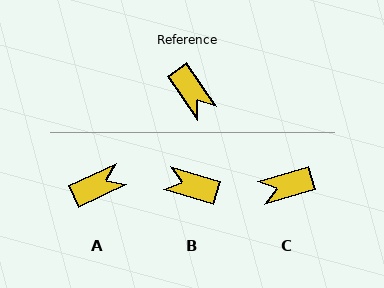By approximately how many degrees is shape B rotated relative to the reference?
Approximately 141 degrees clockwise.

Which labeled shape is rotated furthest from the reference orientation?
B, about 141 degrees away.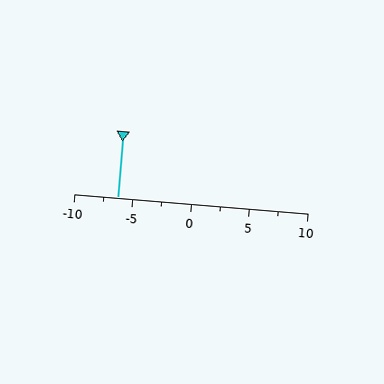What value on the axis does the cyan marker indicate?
The marker indicates approximately -6.2.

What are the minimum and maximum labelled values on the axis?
The axis runs from -10 to 10.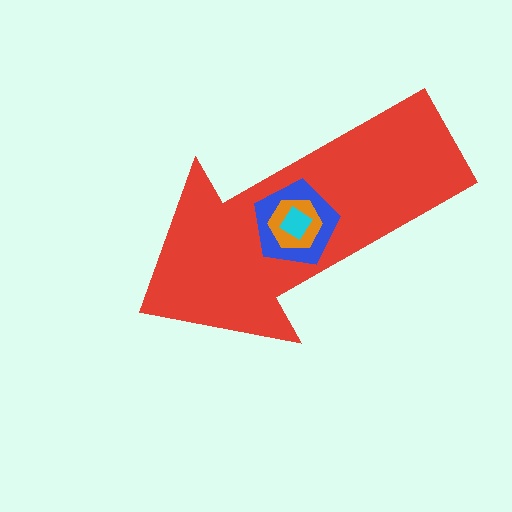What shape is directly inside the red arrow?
The blue pentagon.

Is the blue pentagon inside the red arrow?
Yes.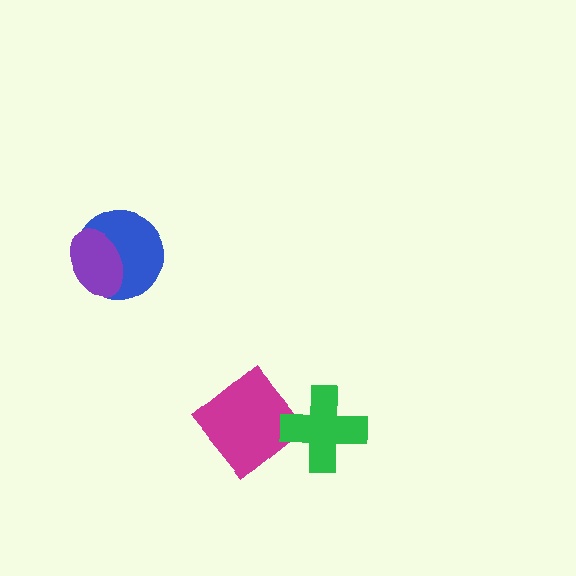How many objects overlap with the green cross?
1 object overlaps with the green cross.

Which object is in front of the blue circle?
The purple ellipse is in front of the blue circle.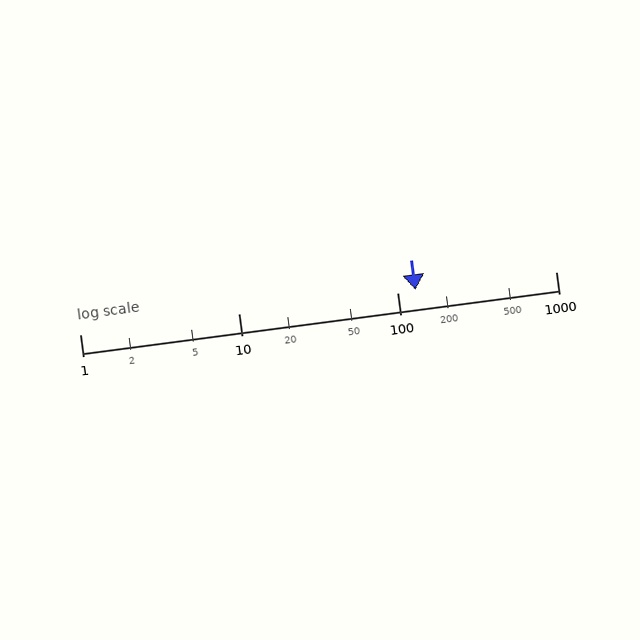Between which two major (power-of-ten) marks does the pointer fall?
The pointer is between 100 and 1000.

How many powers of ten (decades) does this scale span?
The scale spans 3 decades, from 1 to 1000.